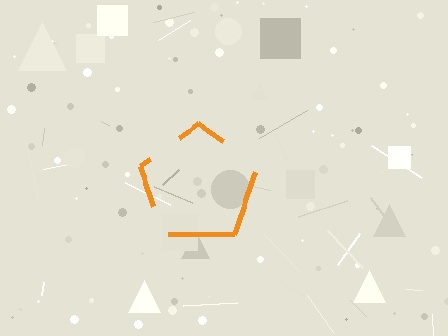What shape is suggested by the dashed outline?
The dashed outline suggests a pentagon.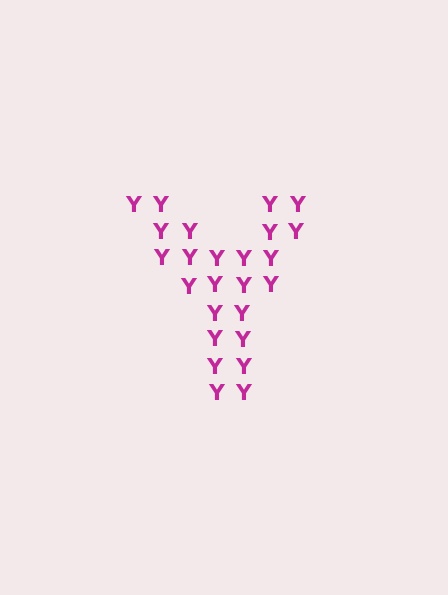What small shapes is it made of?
It is made of small letter Y's.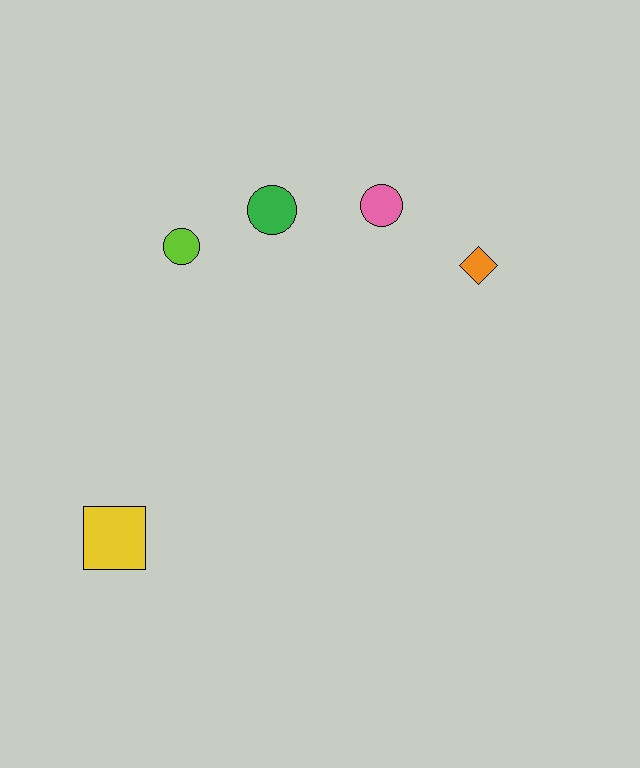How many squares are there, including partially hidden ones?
There is 1 square.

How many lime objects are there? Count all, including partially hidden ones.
There is 1 lime object.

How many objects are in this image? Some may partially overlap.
There are 5 objects.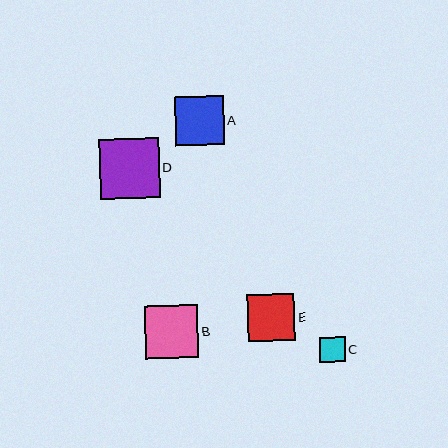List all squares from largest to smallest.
From largest to smallest: D, B, A, E, C.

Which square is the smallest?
Square C is the smallest with a size of approximately 26 pixels.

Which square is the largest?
Square D is the largest with a size of approximately 59 pixels.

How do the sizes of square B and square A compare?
Square B and square A are approximately the same size.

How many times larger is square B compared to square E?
Square B is approximately 1.1 times the size of square E.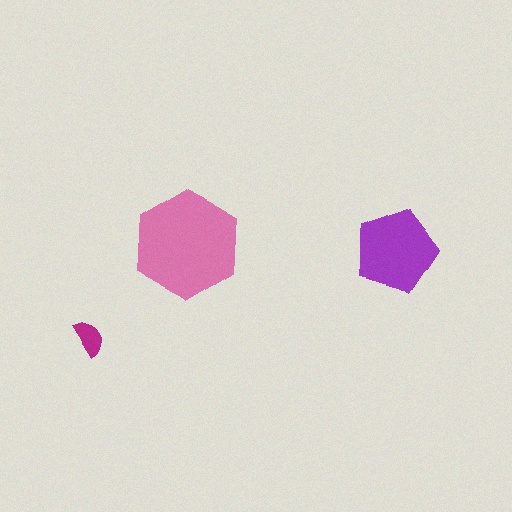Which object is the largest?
The pink hexagon.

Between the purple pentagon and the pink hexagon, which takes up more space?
The pink hexagon.